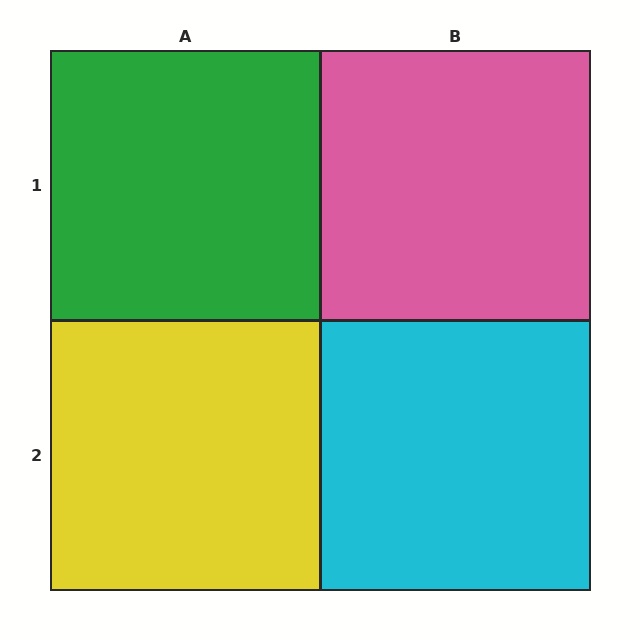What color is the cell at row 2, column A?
Yellow.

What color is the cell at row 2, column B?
Cyan.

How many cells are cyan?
1 cell is cyan.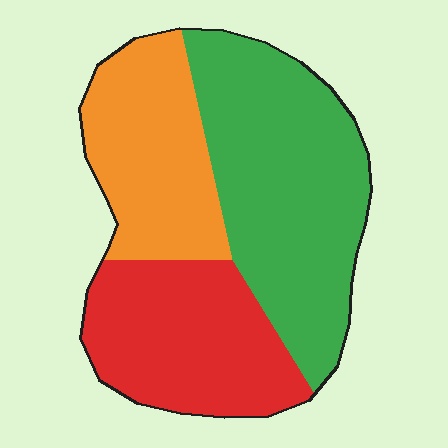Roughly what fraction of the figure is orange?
Orange takes up about one quarter (1/4) of the figure.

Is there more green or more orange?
Green.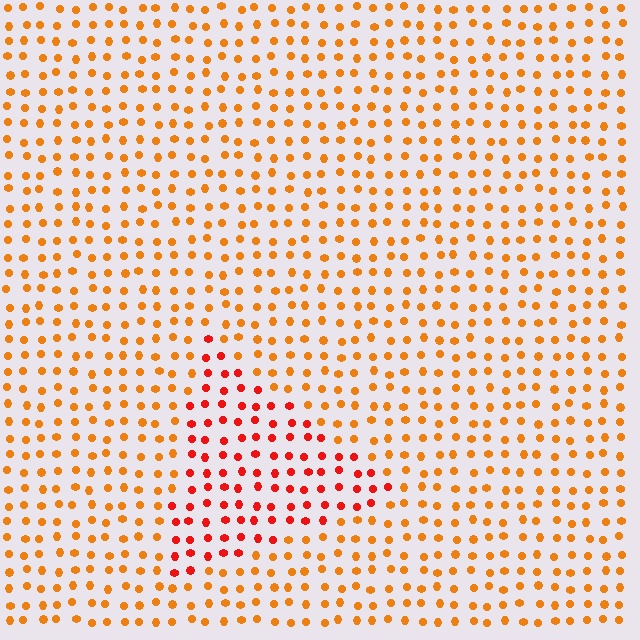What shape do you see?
I see a triangle.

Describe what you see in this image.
The image is filled with small orange elements in a uniform arrangement. A triangle-shaped region is visible where the elements are tinted to a slightly different hue, forming a subtle color boundary.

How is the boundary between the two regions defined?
The boundary is defined purely by a slight shift in hue (about 31 degrees). Spacing, size, and orientation are identical on both sides.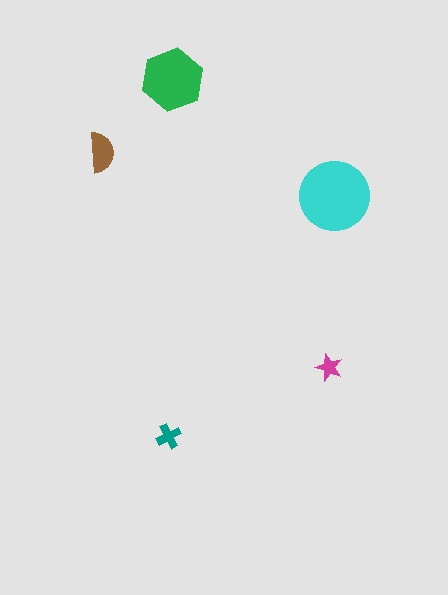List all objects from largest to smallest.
The cyan circle, the green hexagon, the brown semicircle, the teal cross, the magenta star.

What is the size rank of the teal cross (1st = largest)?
4th.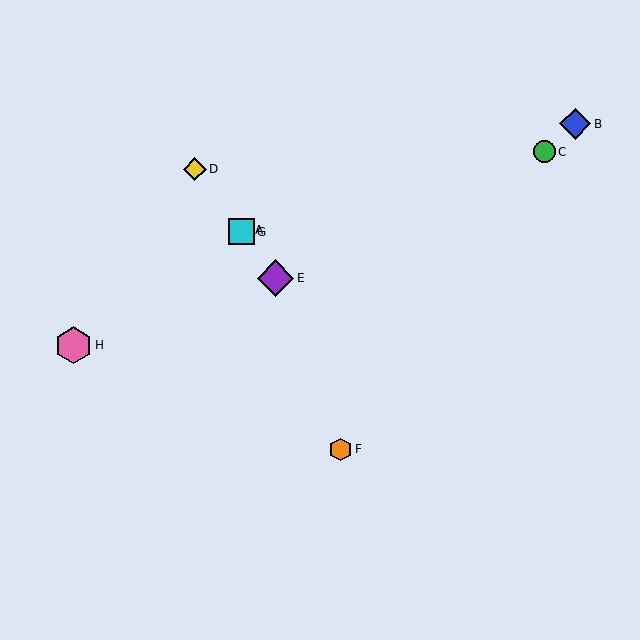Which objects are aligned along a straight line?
Objects A, D, E, G are aligned along a straight line.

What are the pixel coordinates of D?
Object D is at (195, 169).